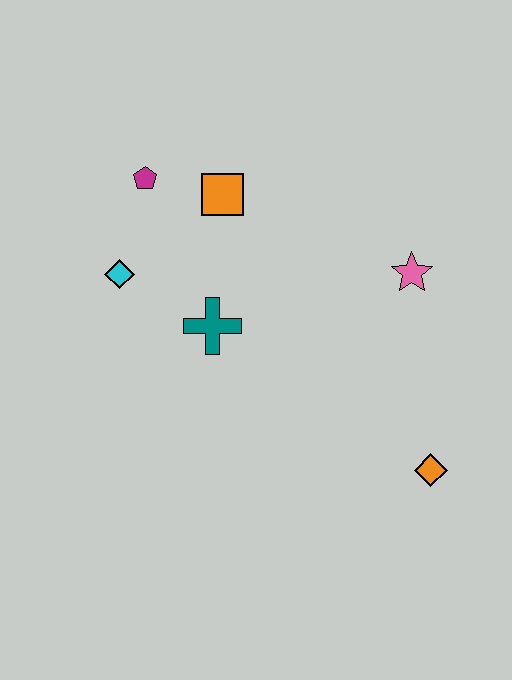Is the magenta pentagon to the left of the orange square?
Yes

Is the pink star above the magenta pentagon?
No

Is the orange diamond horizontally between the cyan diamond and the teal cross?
No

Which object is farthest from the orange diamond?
The magenta pentagon is farthest from the orange diamond.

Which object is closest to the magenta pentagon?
The orange square is closest to the magenta pentagon.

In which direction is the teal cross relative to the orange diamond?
The teal cross is to the left of the orange diamond.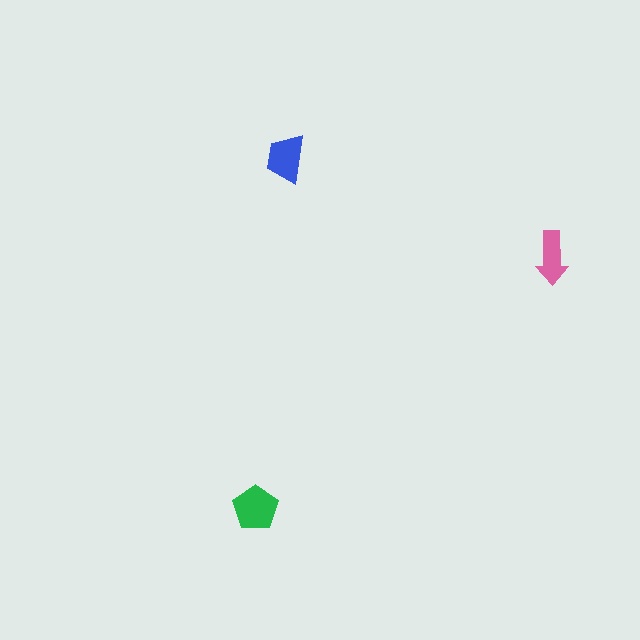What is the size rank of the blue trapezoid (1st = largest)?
2nd.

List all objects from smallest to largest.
The pink arrow, the blue trapezoid, the green pentagon.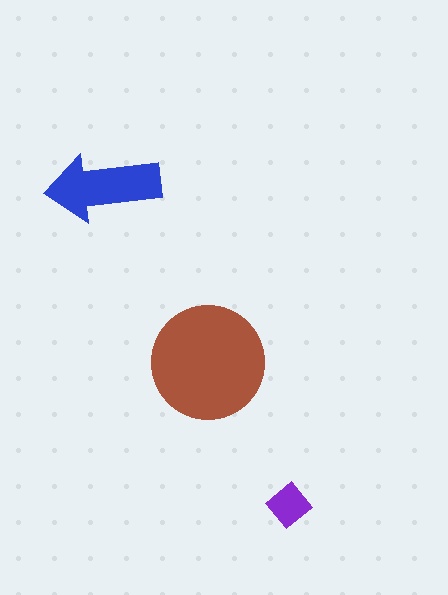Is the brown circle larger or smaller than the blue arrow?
Larger.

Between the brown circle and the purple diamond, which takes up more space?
The brown circle.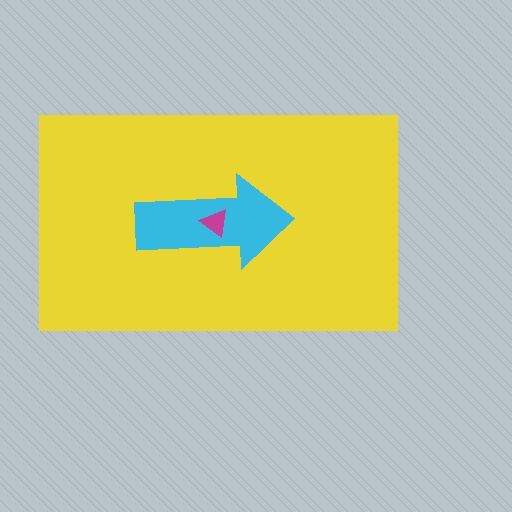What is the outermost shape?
The yellow rectangle.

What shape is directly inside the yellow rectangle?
The cyan arrow.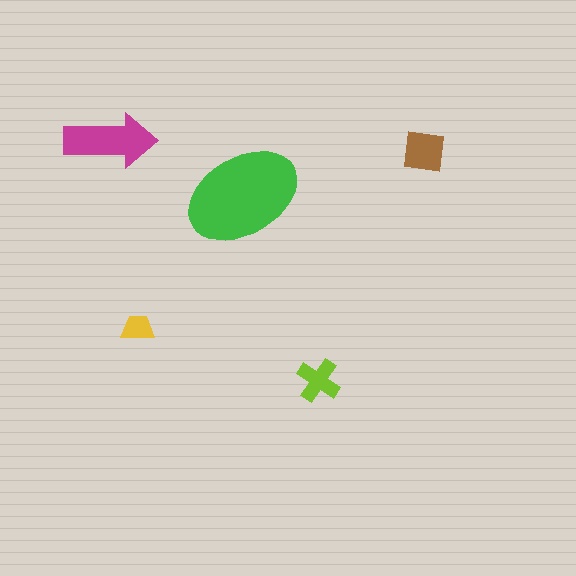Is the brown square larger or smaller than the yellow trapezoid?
Larger.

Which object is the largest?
The green ellipse.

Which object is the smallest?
The yellow trapezoid.